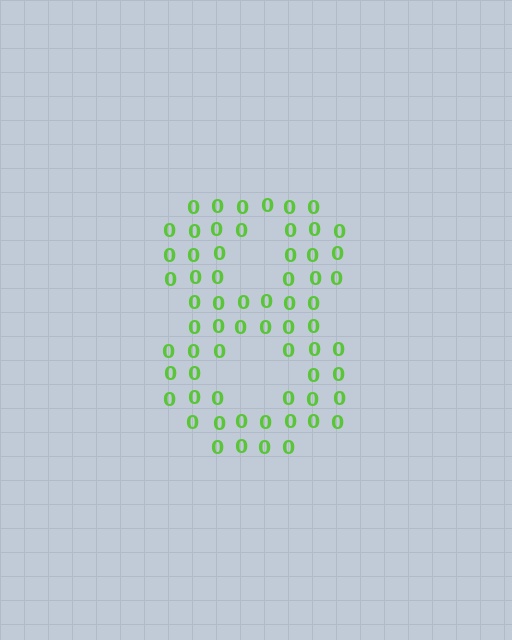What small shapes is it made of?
It is made of small digit 0's.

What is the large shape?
The large shape is the digit 8.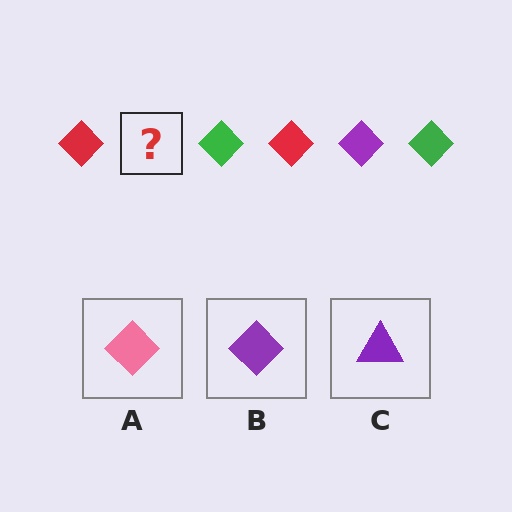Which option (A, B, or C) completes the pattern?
B.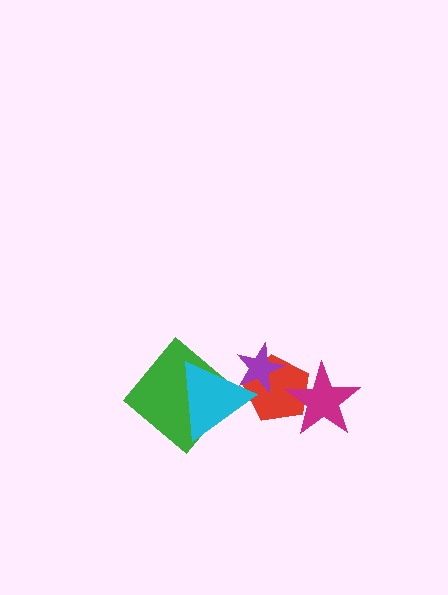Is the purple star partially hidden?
Yes, it is partially covered by another shape.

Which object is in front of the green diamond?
The cyan triangle is in front of the green diamond.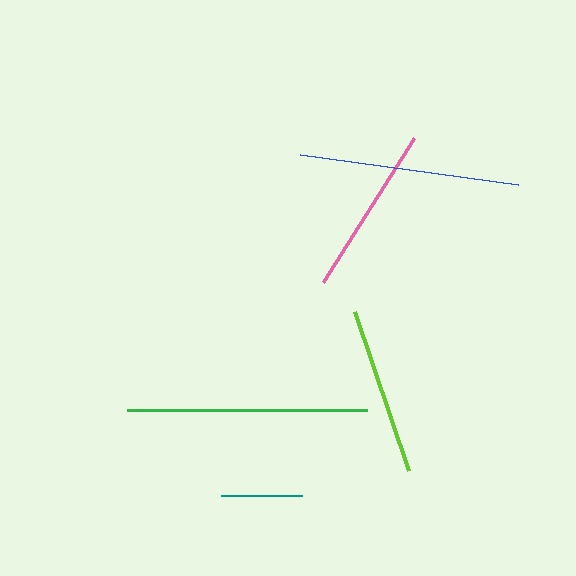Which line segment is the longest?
The green line is the longest at approximately 240 pixels.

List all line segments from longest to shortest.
From longest to shortest: green, blue, pink, lime, teal.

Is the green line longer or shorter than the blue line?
The green line is longer than the blue line.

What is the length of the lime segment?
The lime segment is approximately 168 pixels long.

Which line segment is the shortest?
The teal line is the shortest at approximately 81 pixels.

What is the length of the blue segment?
The blue segment is approximately 220 pixels long.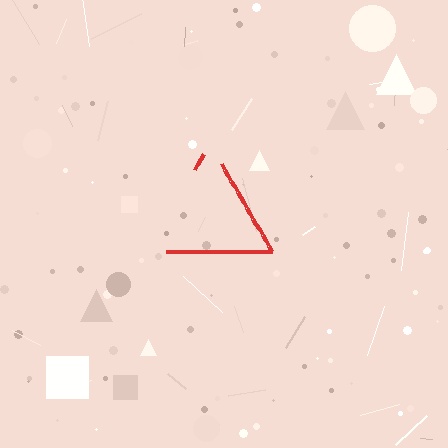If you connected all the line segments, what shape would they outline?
They would outline a triangle.